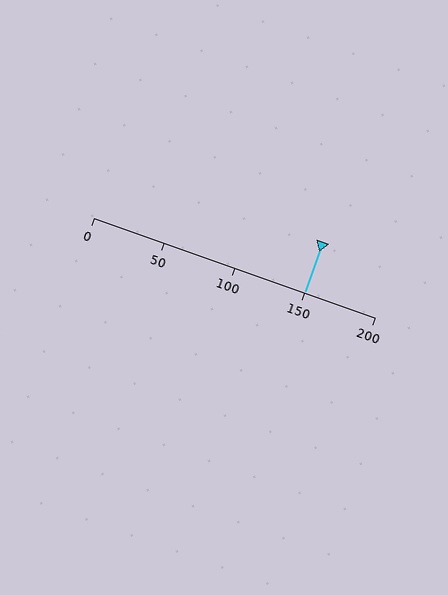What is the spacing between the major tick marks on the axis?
The major ticks are spaced 50 apart.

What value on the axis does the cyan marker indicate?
The marker indicates approximately 150.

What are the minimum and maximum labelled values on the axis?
The axis runs from 0 to 200.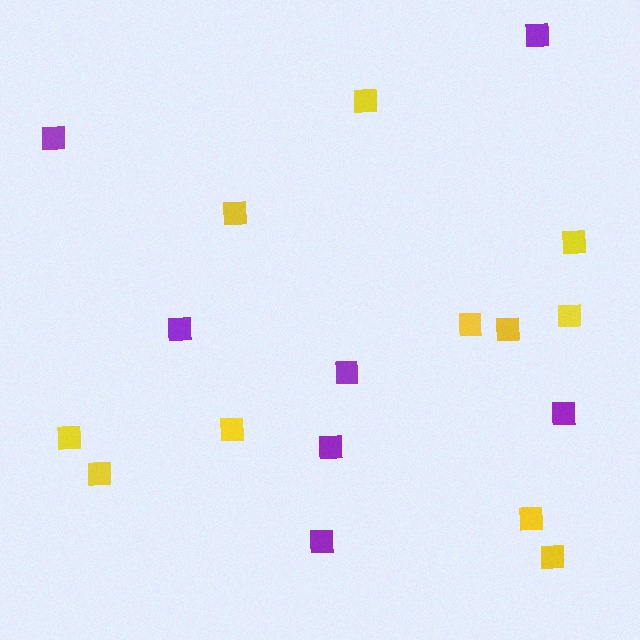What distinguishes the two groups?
There are 2 groups: one group of yellow squares (11) and one group of purple squares (7).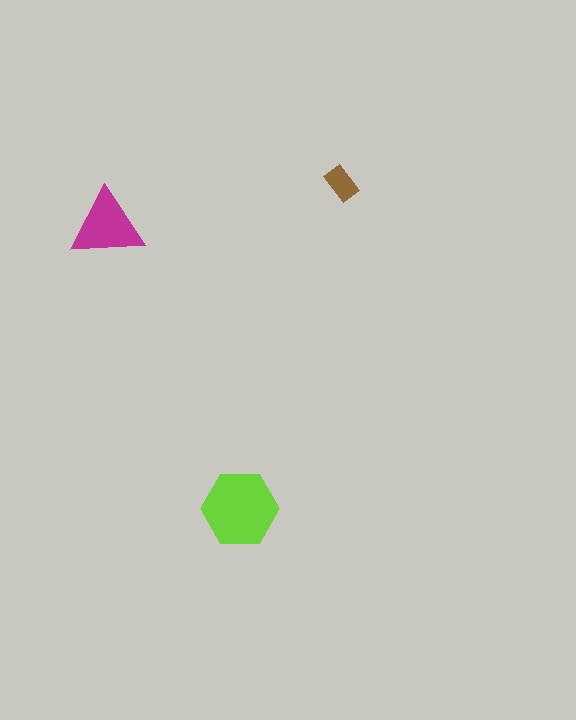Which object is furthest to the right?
The brown rectangle is rightmost.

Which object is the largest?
The lime hexagon.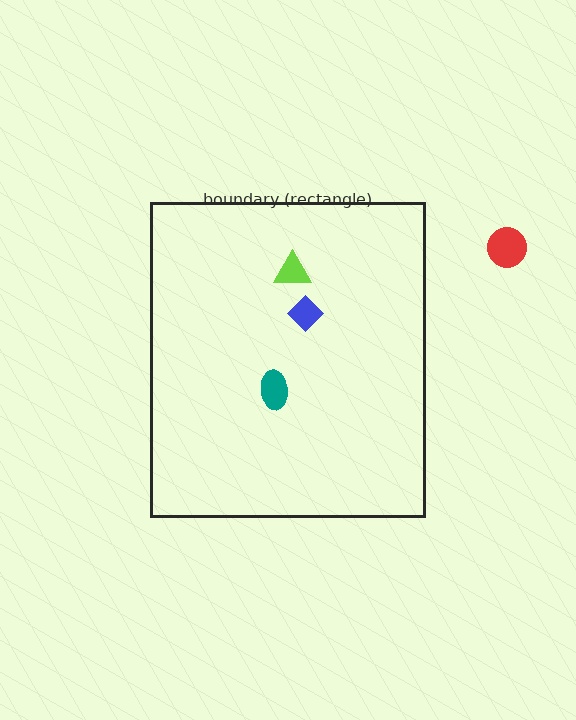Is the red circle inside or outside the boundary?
Outside.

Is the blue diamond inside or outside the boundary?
Inside.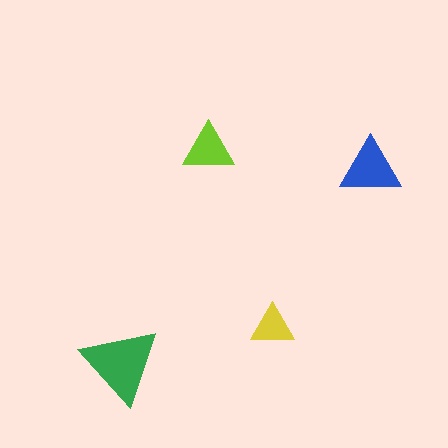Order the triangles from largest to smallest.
the green one, the blue one, the lime one, the yellow one.